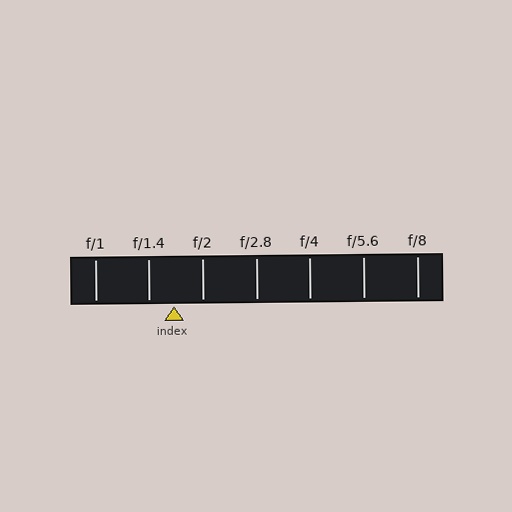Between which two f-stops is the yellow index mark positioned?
The index mark is between f/1.4 and f/2.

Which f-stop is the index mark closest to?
The index mark is closest to f/1.4.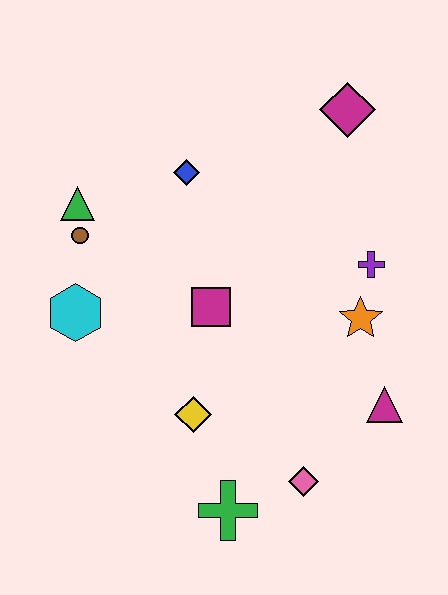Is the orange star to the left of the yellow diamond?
No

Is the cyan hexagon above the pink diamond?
Yes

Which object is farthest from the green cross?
The magenta diamond is farthest from the green cross.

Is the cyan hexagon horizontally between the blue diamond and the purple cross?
No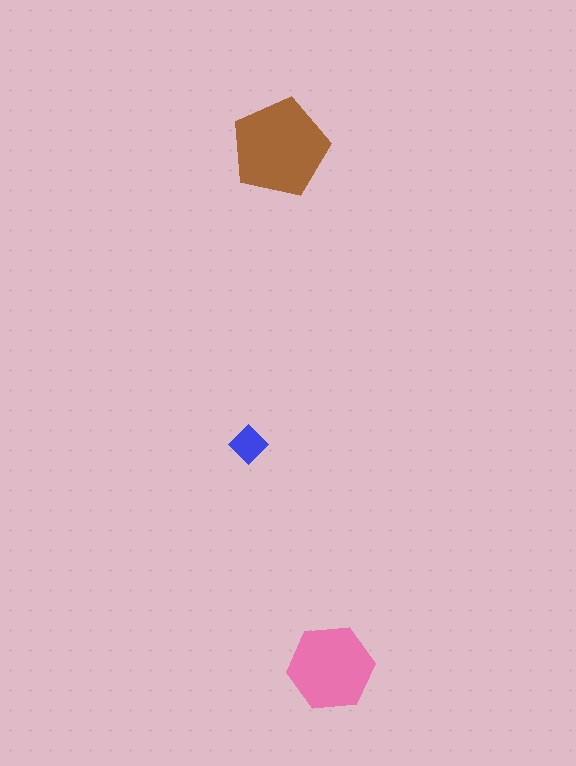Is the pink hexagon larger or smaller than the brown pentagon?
Smaller.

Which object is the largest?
The brown pentagon.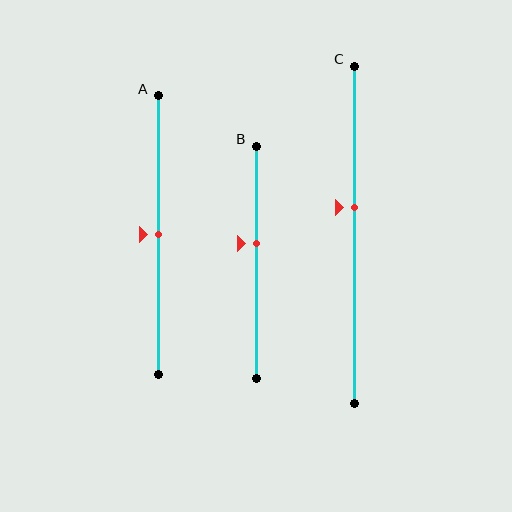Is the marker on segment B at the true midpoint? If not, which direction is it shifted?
No, the marker on segment B is shifted upward by about 8% of the segment length.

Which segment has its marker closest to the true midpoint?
Segment A has its marker closest to the true midpoint.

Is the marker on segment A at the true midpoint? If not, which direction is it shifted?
Yes, the marker on segment A is at the true midpoint.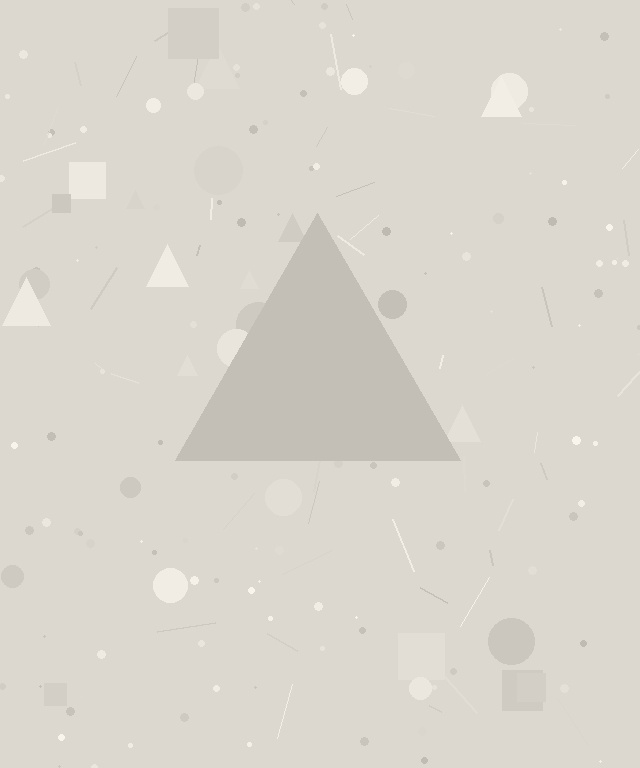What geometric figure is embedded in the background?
A triangle is embedded in the background.